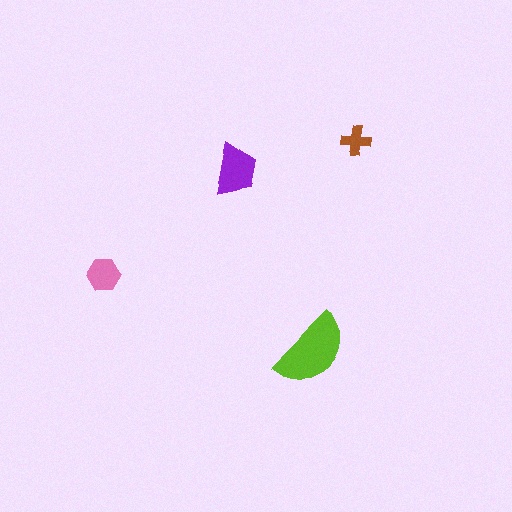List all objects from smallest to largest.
The brown cross, the pink hexagon, the purple trapezoid, the lime semicircle.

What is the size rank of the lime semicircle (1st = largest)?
1st.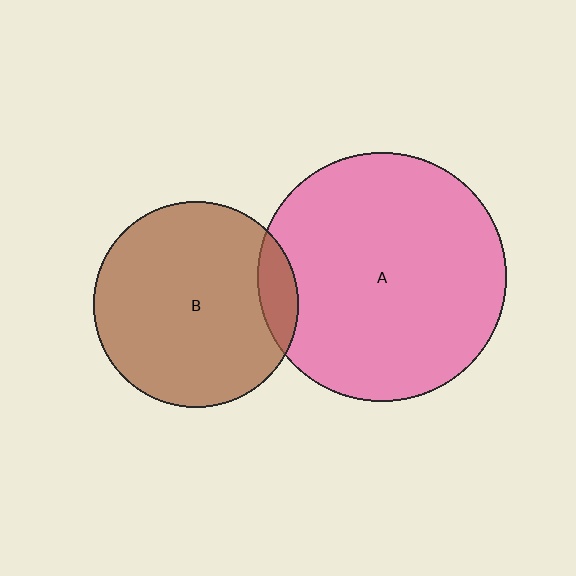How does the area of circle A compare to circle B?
Approximately 1.5 times.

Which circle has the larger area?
Circle A (pink).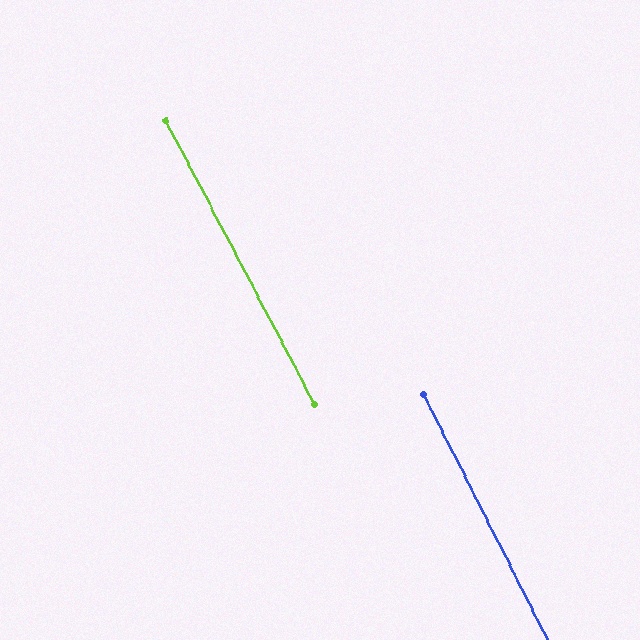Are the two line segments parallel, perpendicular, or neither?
Parallel — their directions differ by only 0.9°.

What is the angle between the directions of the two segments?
Approximately 1 degree.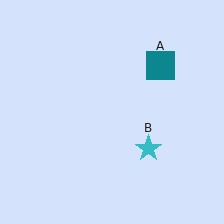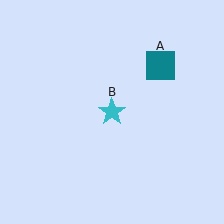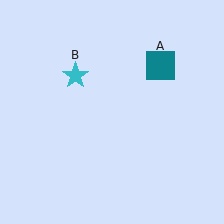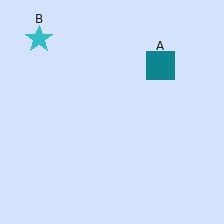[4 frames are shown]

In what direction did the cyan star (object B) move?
The cyan star (object B) moved up and to the left.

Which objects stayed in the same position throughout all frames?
Teal square (object A) remained stationary.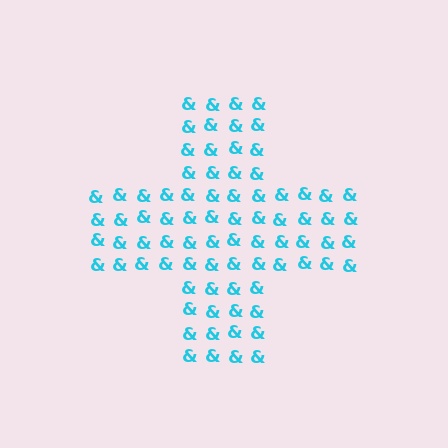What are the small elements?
The small elements are ampersands.